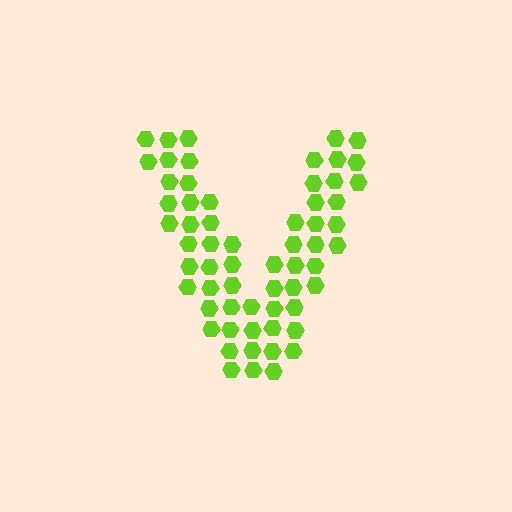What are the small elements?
The small elements are hexagons.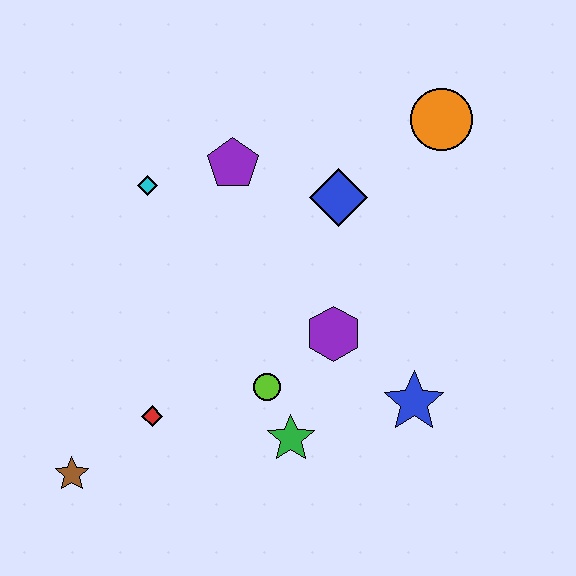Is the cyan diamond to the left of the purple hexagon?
Yes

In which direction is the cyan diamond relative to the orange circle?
The cyan diamond is to the left of the orange circle.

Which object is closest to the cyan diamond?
The purple pentagon is closest to the cyan diamond.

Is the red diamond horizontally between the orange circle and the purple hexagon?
No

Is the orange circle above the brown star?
Yes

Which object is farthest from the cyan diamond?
The blue star is farthest from the cyan diamond.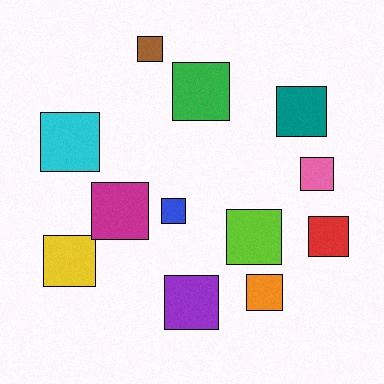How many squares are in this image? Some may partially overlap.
There are 12 squares.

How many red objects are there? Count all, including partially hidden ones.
There is 1 red object.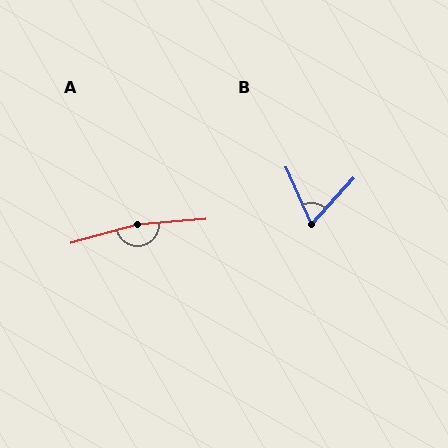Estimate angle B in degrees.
Approximately 66 degrees.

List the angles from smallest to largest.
B (66°), A (169°).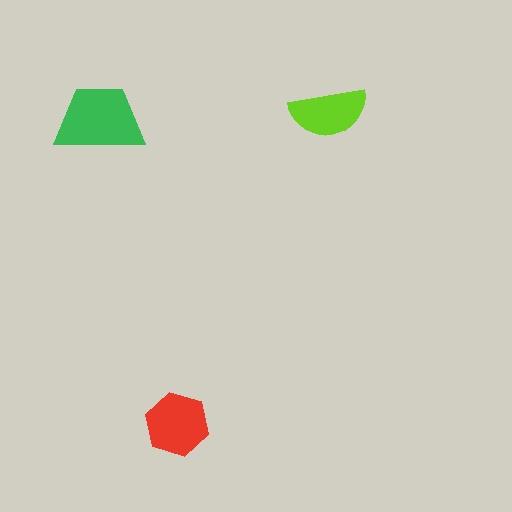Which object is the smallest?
The lime semicircle.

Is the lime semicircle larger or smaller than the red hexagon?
Smaller.